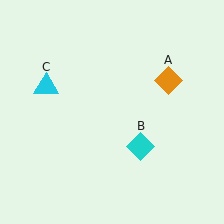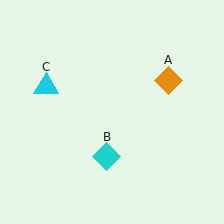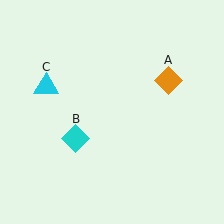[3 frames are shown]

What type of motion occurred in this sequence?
The cyan diamond (object B) rotated clockwise around the center of the scene.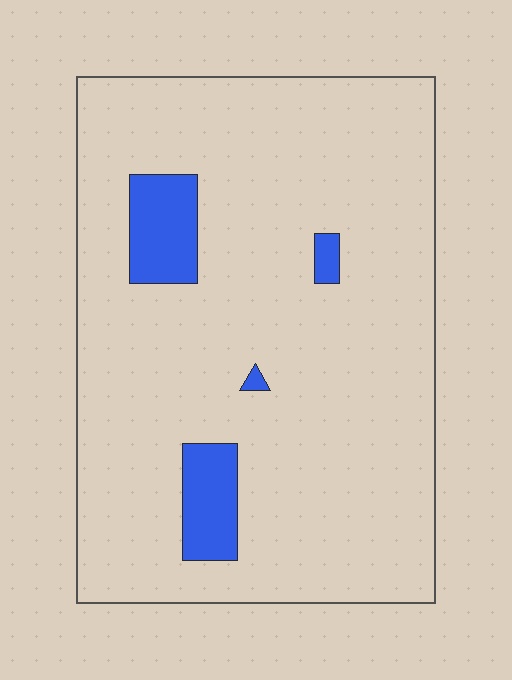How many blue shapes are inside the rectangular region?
4.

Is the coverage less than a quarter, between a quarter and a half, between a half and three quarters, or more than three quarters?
Less than a quarter.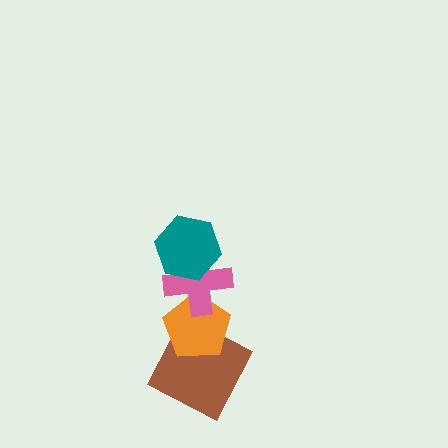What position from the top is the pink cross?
The pink cross is 2nd from the top.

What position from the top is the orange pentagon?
The orange pentagon is 3rd from the top.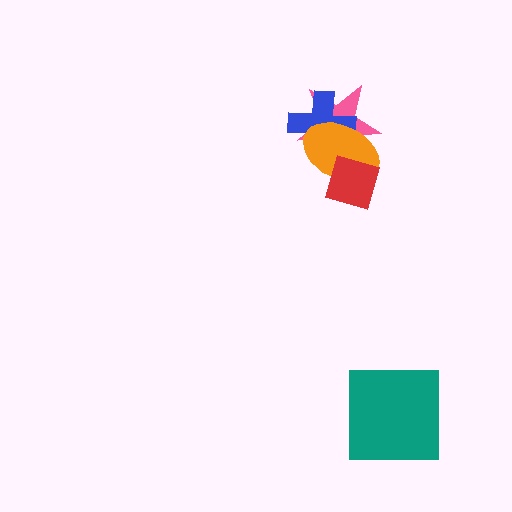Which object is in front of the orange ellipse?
The red diamond is in front of the orange ellipse.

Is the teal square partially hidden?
No, no other shape covers it.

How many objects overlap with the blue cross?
2 objects overlap with the blue cross.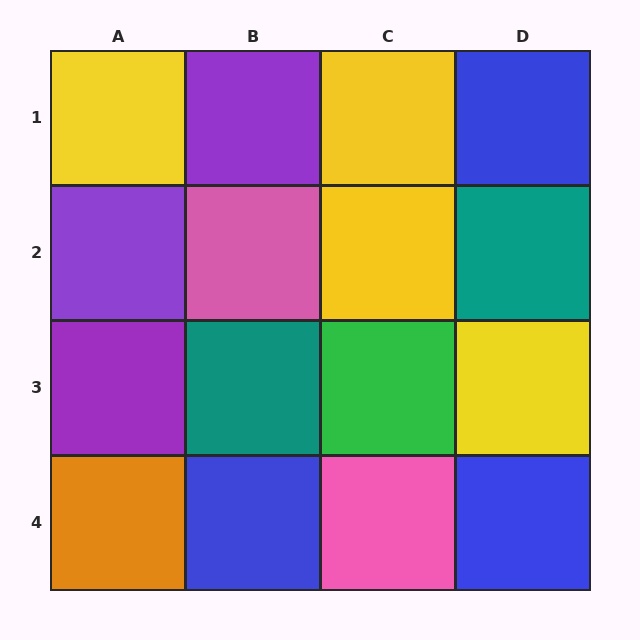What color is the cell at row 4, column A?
Orange.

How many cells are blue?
3 cells are blue.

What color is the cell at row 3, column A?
Purple.